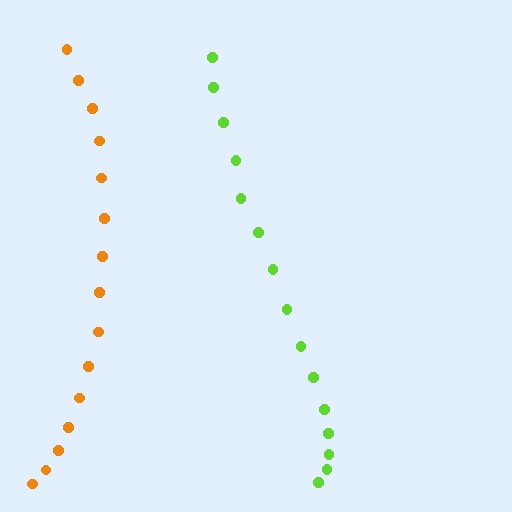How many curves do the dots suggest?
There are 2 distinct paths.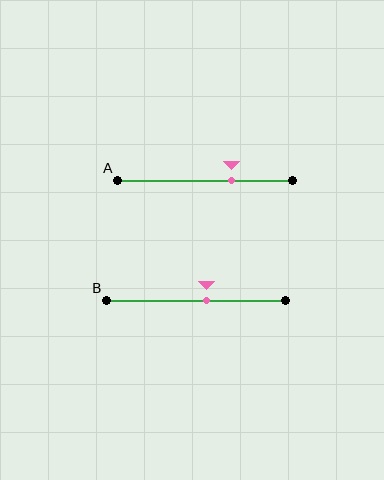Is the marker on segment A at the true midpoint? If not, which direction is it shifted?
No, the marker on segment A is shifted to the right by about 15% of the segment length.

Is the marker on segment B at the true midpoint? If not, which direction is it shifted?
No, the marker on segment B is shifted to the right by about 6% of the segment length.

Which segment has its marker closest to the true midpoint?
Segment B has its marker closest to the true midpoint.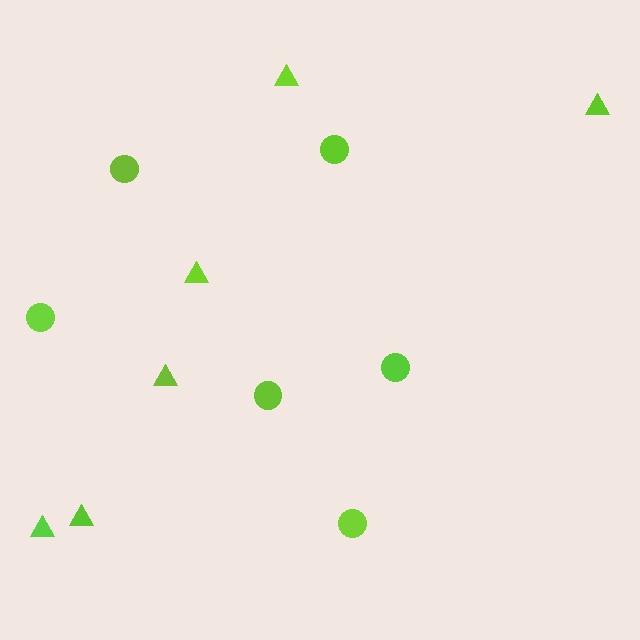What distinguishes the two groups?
There are 2 groups: one group of triangles (6) and one group of circles (6).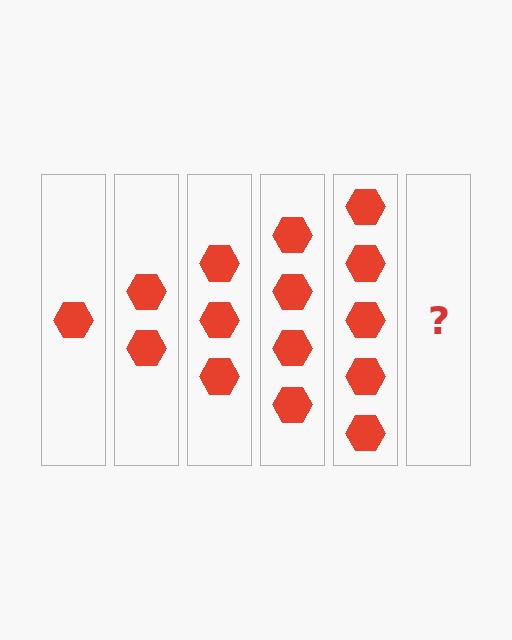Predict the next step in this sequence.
The next step is 6 hexagons.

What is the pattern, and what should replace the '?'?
The pattern is that each step adds one more hexagon. The '?' should be 6 hexagons.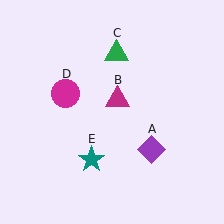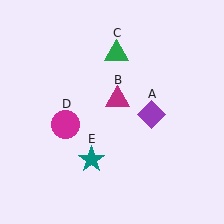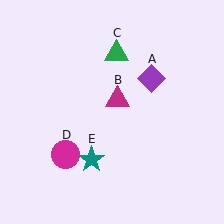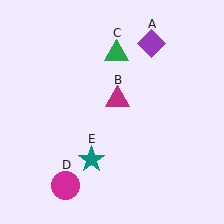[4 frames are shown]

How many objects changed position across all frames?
2 objects changed position: purple diamond (object A), magenta circle (object D).